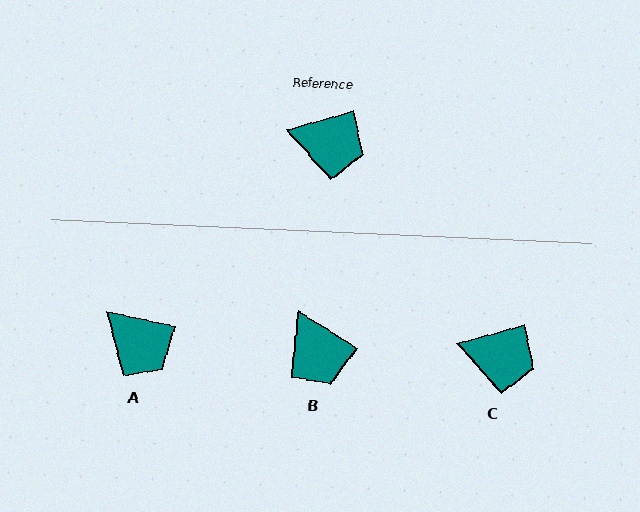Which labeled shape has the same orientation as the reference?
C.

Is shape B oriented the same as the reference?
No, it is off by about 48 degrees.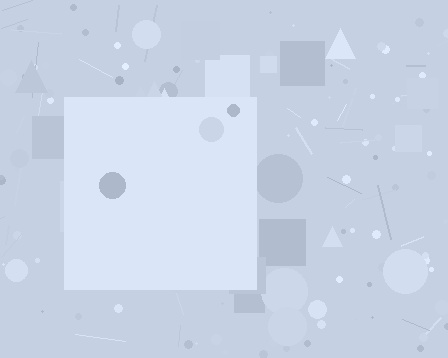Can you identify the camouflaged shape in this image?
The camouflaged shape is a square.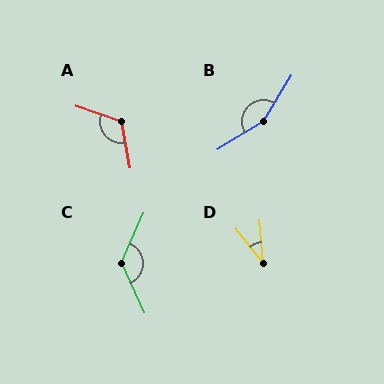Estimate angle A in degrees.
Approximately 119 degrees.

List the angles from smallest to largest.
D (35°), A (119°), C (131°), B (154°).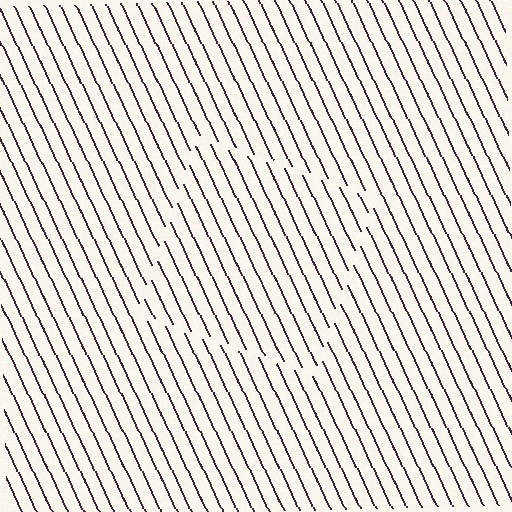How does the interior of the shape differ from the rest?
The interior of the shape contains the same grating, shifted by half a period — the contour is defined by the phase discontinuity where line-ends from the inner and outer gratings abut.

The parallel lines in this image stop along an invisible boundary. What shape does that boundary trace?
An illusory square. The interior of the shape contains the same grating, shifted by half a period — the contour is defined by the phase discontinuity where line-ends from the inner and outer gratings abut.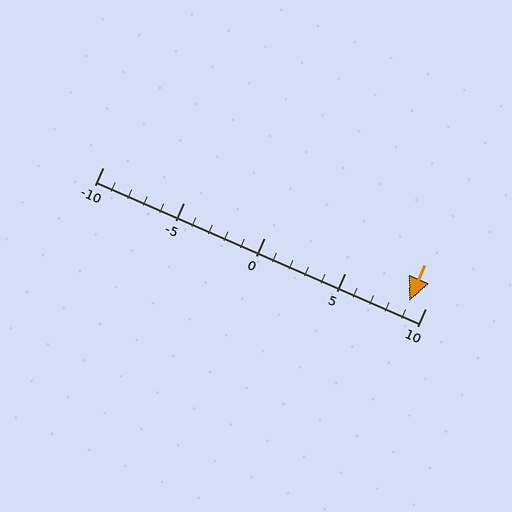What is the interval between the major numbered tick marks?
The major tick marks are spaced 5 units apart.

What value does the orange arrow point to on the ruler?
The orange arrow points to approximately 9.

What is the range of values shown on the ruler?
The ruler shows values from -10 to 10.